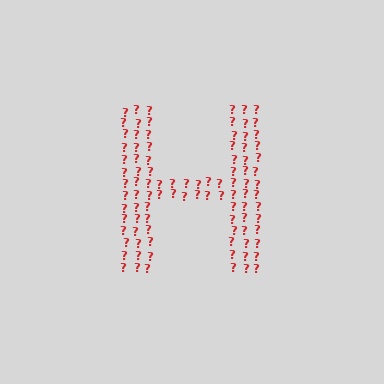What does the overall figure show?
The overall figure shows the letter H.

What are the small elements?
The small elements are question marks.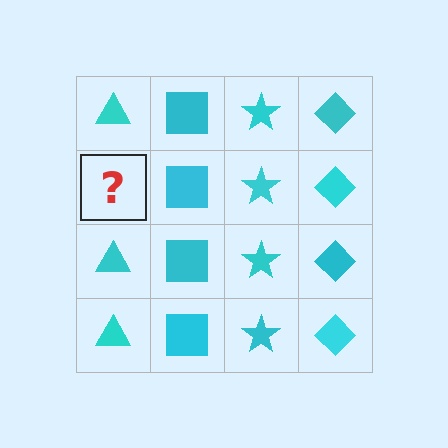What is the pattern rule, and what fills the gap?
The rule is that each column has a consistent shape. The gap should be filled with a cyan triangle.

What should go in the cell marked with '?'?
The missing cell should contain a cyan triangle.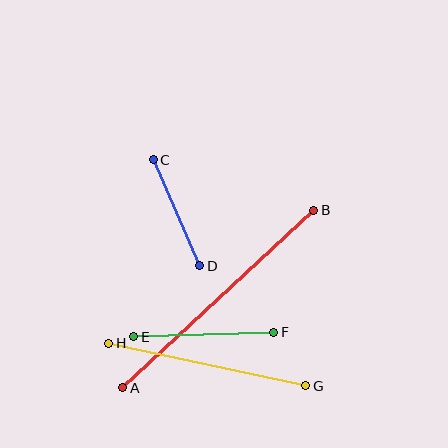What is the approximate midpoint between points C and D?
The midpoint is at approximately (176, 213) pixels.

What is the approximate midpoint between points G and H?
The midpoint is at approximately (207, 365) pixels.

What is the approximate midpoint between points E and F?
The midpoint is at approximately (204, 334) pixels.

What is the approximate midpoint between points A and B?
The midpoint is at approximately (218, 299) pixels.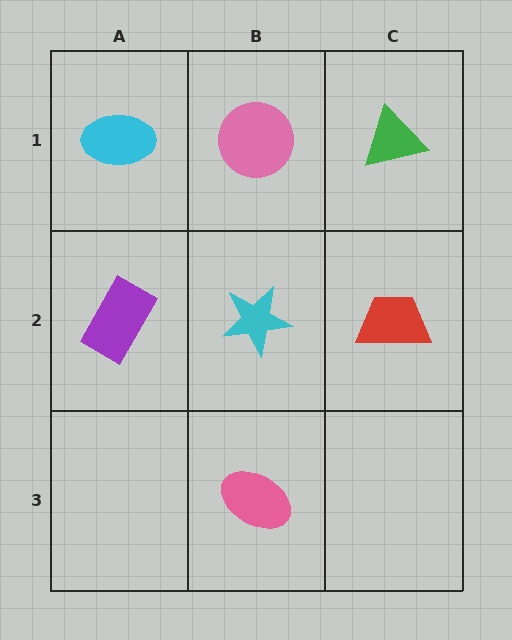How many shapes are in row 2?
3 shapes.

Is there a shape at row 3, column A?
No, that cell is empty.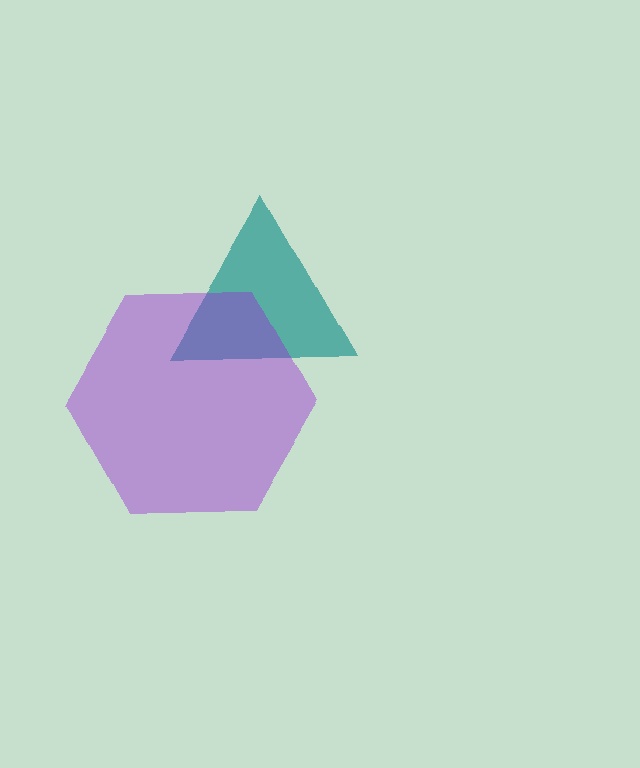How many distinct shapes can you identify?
There are 2 distinct shapes: a teal triangle, a purple hexagon.